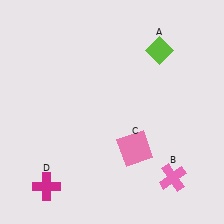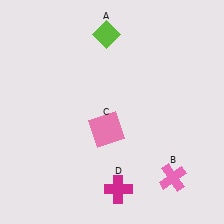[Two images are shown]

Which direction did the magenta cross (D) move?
The magenta cross (D) moved right.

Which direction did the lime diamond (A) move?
The lime diamond (A) moved left.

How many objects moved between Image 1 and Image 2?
3 objects moved between the two images.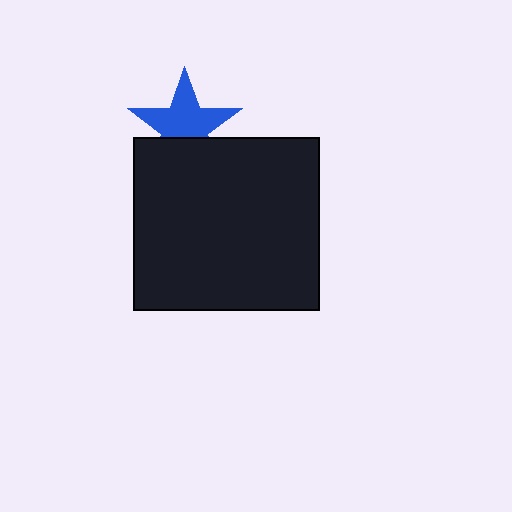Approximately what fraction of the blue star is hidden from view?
Roughly 33% of the blue star is hidden behind the black rectangle.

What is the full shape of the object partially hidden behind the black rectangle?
The partially hidden object is a blue star.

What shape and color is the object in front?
The object in front is a black rectangle.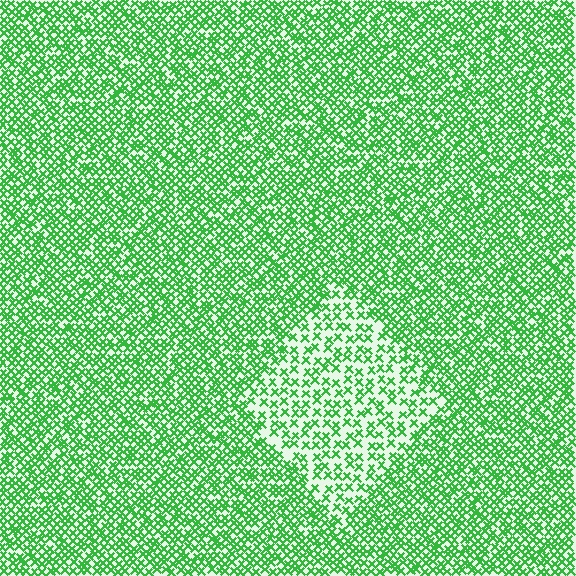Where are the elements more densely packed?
The elements are more densely packed outside the diamond boundary.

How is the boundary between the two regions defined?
The boundary is defined by a change in element density (approximately 2.0x ratio). All elements are the same color, size, and shape.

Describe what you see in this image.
The image contains small green elements arranged at two different densities. A diamond-shaped region is visible where the elements are less densely packed than the surrounding area.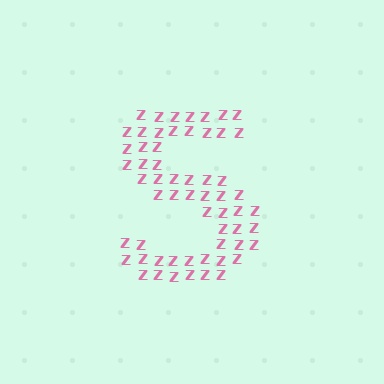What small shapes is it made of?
It is made of small letter Z's.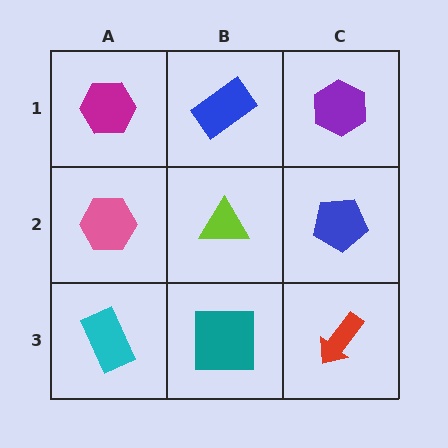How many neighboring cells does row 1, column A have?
2.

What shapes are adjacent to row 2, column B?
A blue rectangle (row 1, column B), a teal square (row 3, column B), a pink hexagon (row 2, column A), a blue pentagon (row 2, column C).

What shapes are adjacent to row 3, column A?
A pink hexagon (row 2, column A), a teal square (row 3, column B).